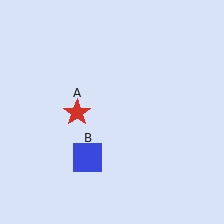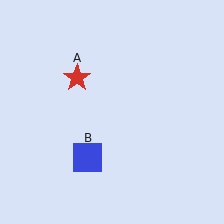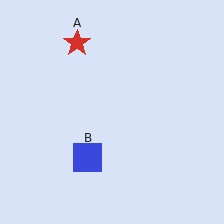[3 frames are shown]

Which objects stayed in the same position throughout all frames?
Blue square (object B) remained stationary.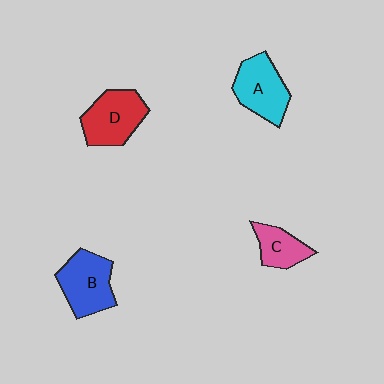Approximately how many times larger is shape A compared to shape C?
Approximately 1.5 times.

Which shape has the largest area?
Shape B (blue).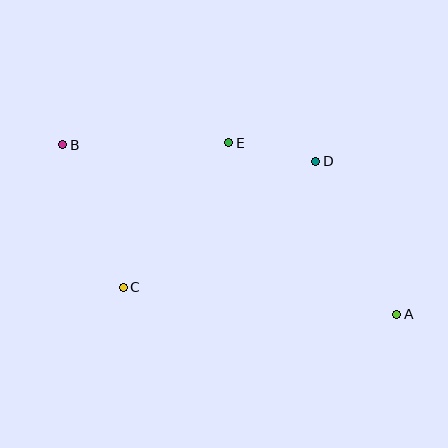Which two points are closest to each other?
Points D and E are closest to each other.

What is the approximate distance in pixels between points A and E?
The distance between A and E is approximately 240 pixels.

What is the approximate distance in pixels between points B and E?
The distance between B and E is approximately 166 pixels.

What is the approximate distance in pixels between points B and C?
The distance between B and C is approximately 155 pixels.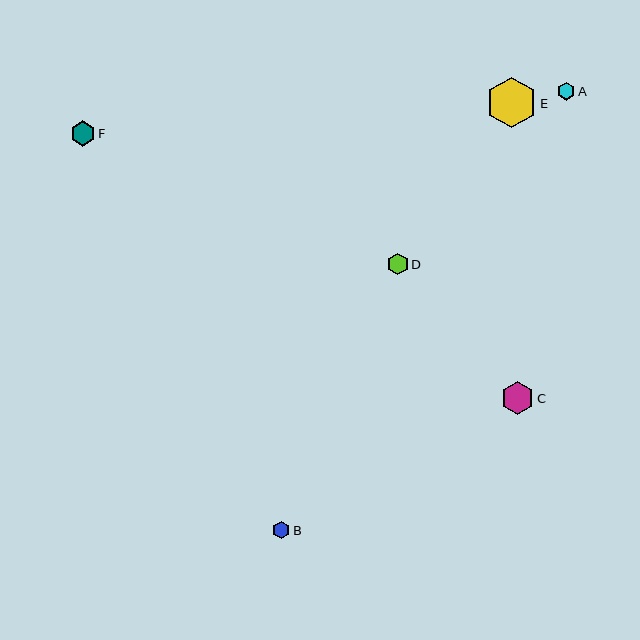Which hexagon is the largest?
Hexagon E is the largest with a size of approximately 51 pixels.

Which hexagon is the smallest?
Hexagon B is the smallest with a size of approximately 18 pixels.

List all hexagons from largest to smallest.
From largest to smallest: E, C, F, D, A, B.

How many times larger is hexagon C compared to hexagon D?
Hexagon C is approximately 1.6 times the size of hexagon D.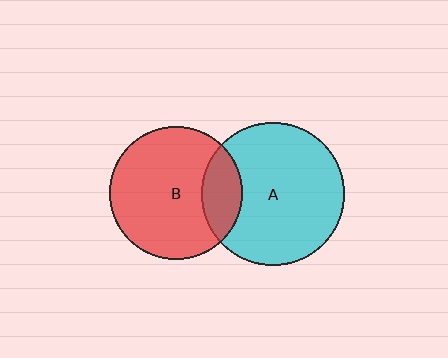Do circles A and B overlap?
Yes.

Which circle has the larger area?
Circle A (cyan).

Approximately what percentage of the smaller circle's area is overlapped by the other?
Approximately 20%.